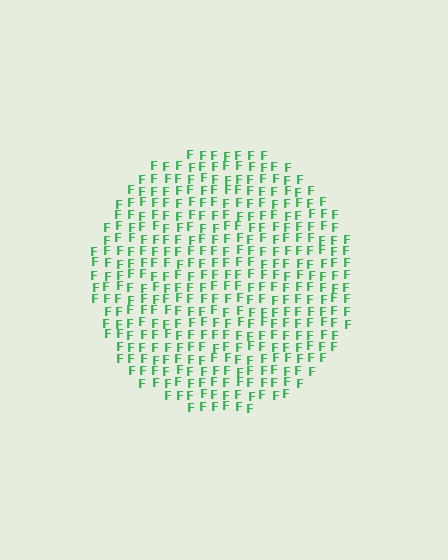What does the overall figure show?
The overall figure shows a circle.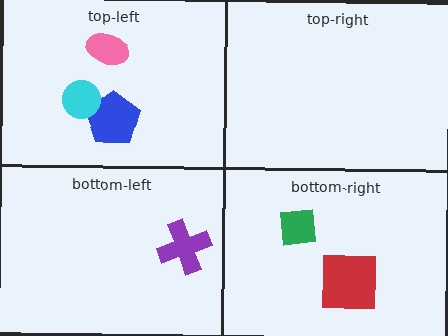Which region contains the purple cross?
The bottom-left region.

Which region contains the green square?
The bottom-right region.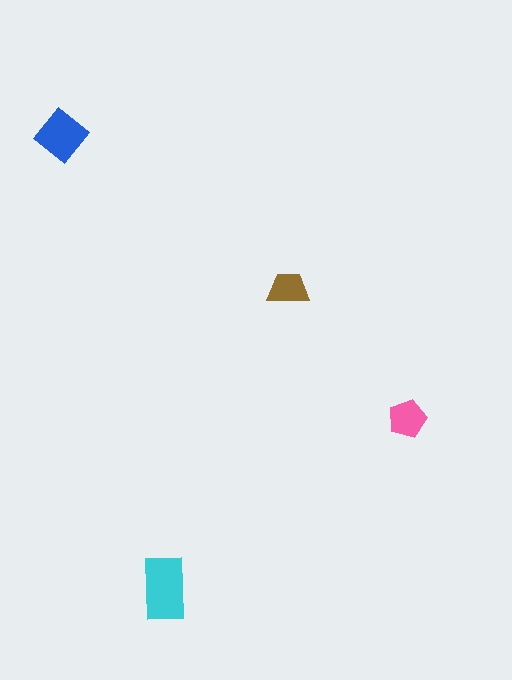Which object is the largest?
The cyan rectangle.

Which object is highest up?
The blue diamond is topmost.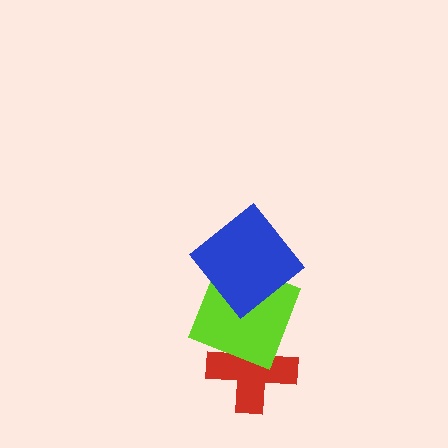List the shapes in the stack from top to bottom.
From top to bottom: the blue diamond, the lime square, the red cross.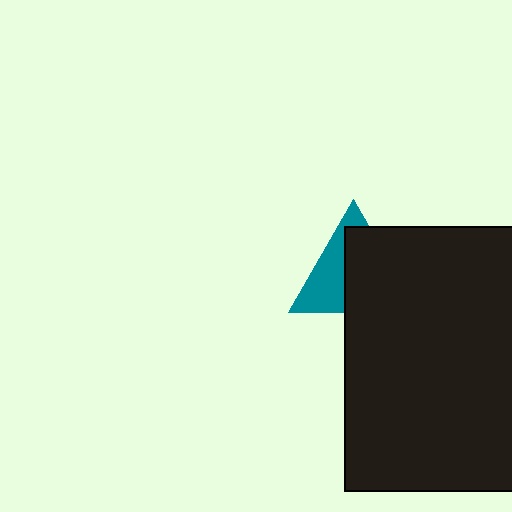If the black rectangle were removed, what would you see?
You would see the complete teal triangle.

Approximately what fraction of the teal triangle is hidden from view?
Roughly 59% of the teal triangle is hidden behind the black rectangle.